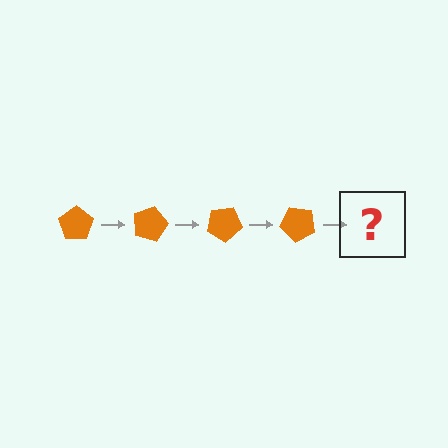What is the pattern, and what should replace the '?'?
The pattern is that the pentagon rotates 15 degrees each step. The '?' should be an orange pentagon rotated 60 degrees.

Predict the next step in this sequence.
The next step is an orange pentagon rotated 60 degrees.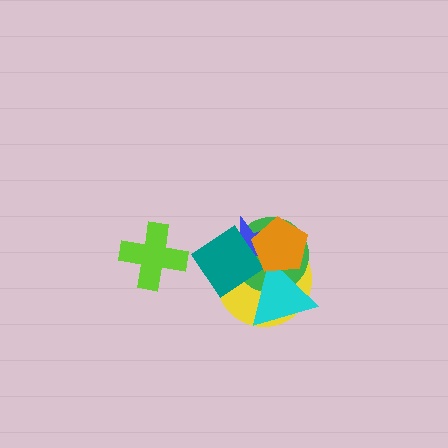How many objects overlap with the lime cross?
0 objects overlap with the lime cross.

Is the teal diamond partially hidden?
Yes, it is partially covered by another shape.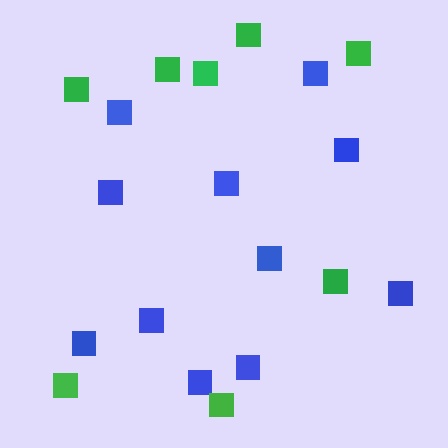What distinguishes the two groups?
There are 2 groups: one group of blue squares (11) and one group of green squares (8).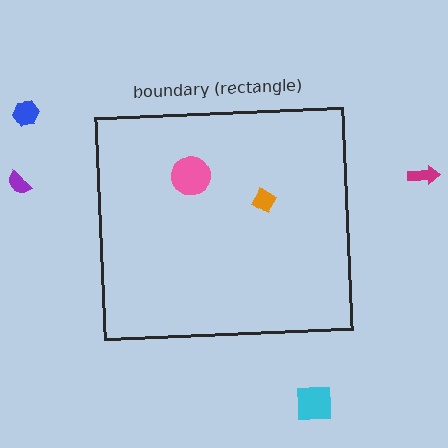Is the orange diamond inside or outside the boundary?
Inside.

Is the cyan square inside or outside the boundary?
Outside.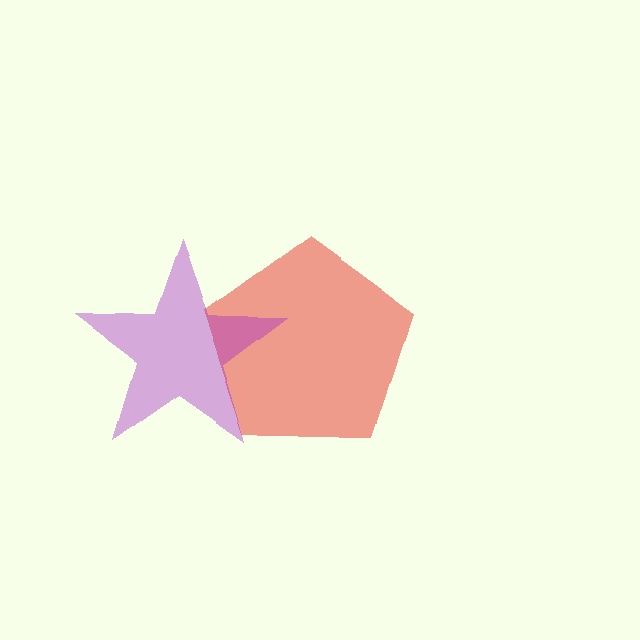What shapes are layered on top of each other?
The layered shapes are: a red pentagon, a purple star.